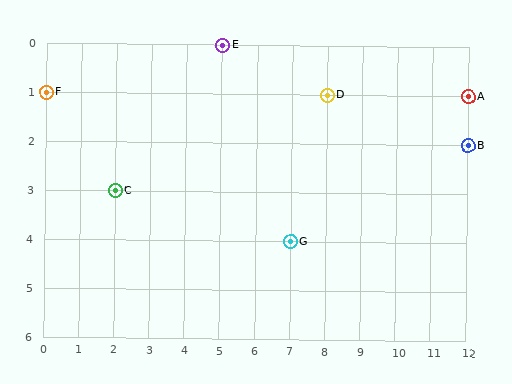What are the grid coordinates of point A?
Point A is at grid coordinates (12, 1).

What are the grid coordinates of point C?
Point C is at grid coordinates (2, 3).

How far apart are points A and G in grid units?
Points A and G are 5 columns and 3 rows apart (about 5.8 grid units diagonally).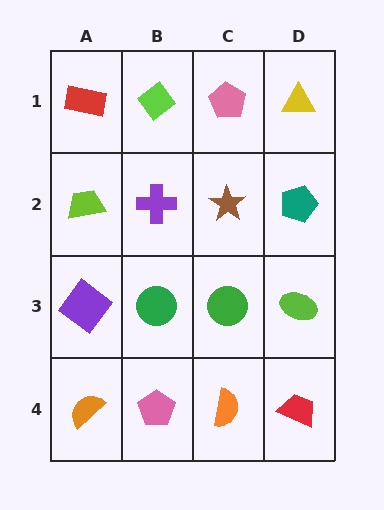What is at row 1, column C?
A pink pentagon.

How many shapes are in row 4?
4 shapes.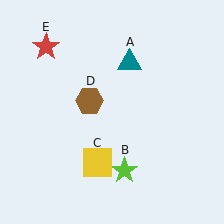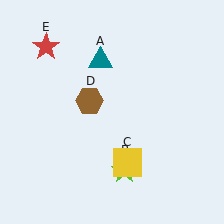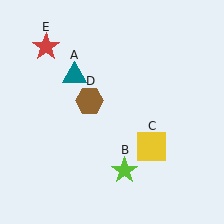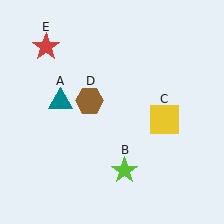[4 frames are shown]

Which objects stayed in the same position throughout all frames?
Lime star (object B) and brown hexagon (object D) and red star (object E) remained stationary.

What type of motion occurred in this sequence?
The teal triangle (object A), yellow square (object C) rotated counterclockwise around the center of the scene.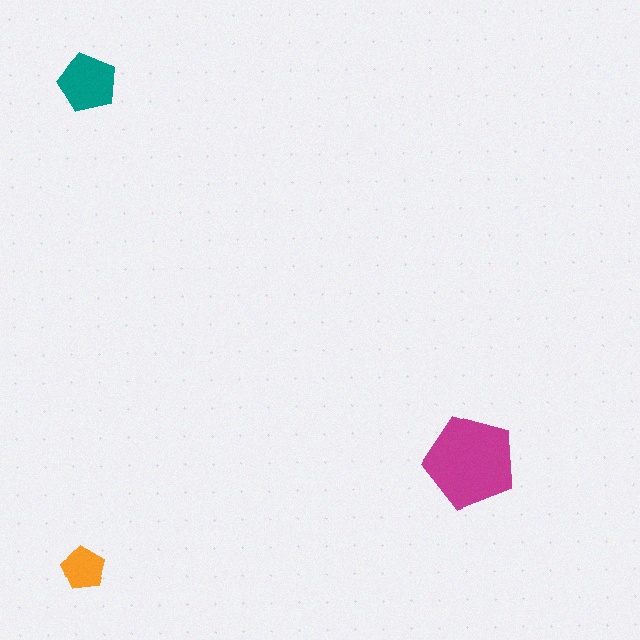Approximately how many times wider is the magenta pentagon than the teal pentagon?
About 1.5 times wider.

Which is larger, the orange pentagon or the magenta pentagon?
The magenta one.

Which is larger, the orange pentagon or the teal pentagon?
The teal one.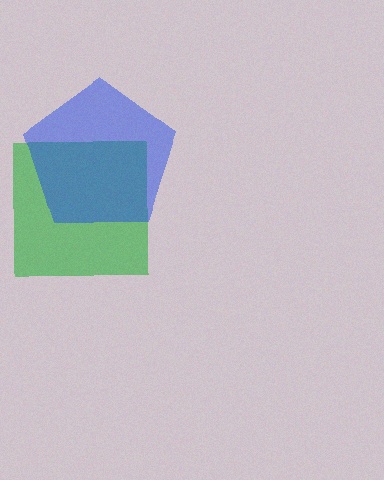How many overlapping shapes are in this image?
There are 2 overlapping shapes in the image.